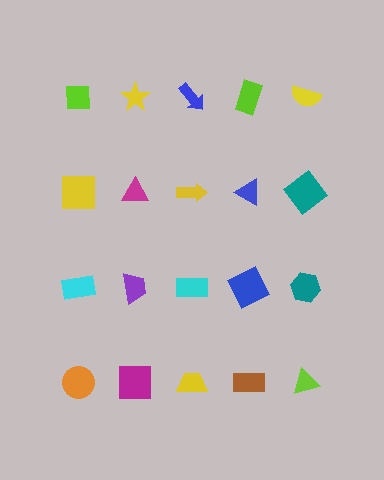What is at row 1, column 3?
A blue arrow.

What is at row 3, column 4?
A blue square.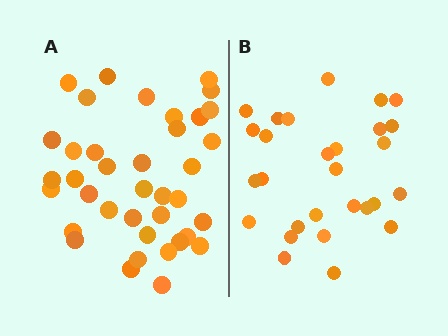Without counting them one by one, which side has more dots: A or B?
Region A (the left region) has more dots.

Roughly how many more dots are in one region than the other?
Region A has roughly 10 or so more dots than region B.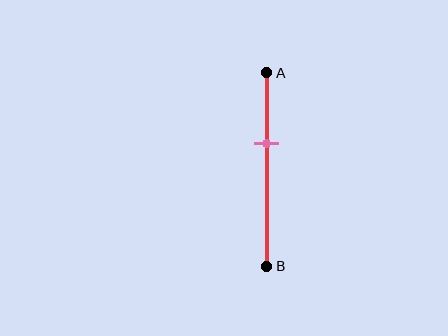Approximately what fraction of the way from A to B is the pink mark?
The pink mark is approximately 35% of the way from A to B.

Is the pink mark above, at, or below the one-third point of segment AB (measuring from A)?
The pink mark is below the one-third point of segment AB.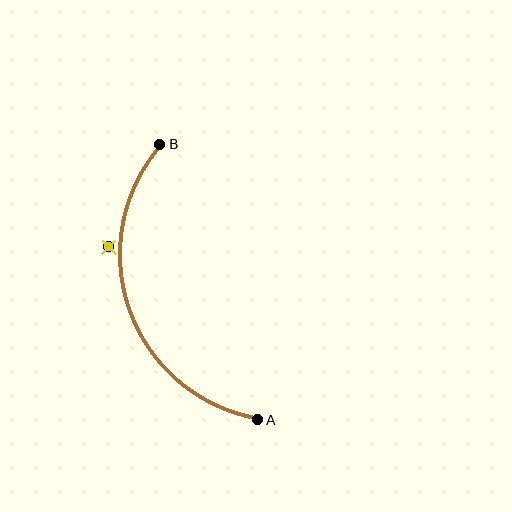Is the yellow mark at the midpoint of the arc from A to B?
No — the yellow mark does not lie on the arc at all. It sits slightly outside the curve.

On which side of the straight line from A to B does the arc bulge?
The arc bulges to the left of the straight line connecting A and B.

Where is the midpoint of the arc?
The arc midpoint is the point on the curve farthest from the straight line joining A and B. It sits to the left of that line.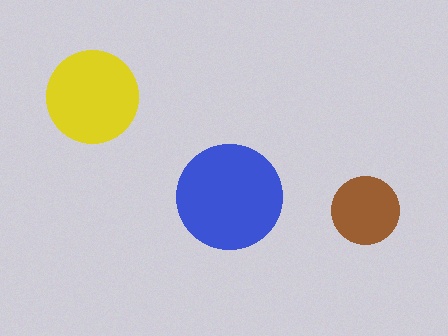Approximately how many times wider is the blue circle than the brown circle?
About 1.5 times wider.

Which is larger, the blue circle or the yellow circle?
The blue one.